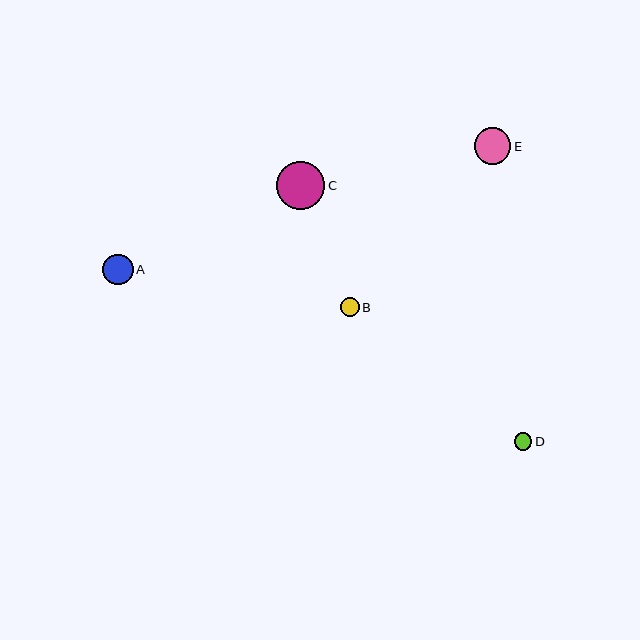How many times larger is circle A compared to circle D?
Circle A is approximately 1.7 times the size of circle D.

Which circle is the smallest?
Circle D is the smallest with a size of approximately 18 pixels.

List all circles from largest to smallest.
From largest to smallest: C, E, A, B, D.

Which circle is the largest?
Circle C is the largest with a size of approximately 49 pixels.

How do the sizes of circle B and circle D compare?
Circle B and circle D are approximately the same size.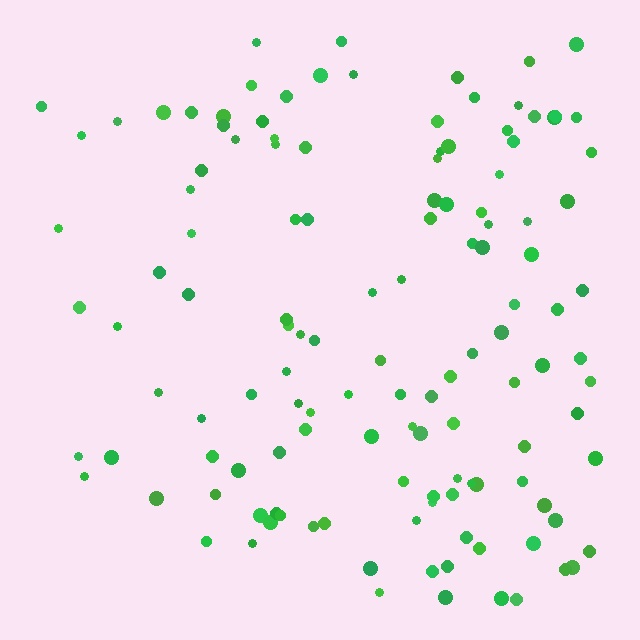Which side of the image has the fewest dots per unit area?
The left.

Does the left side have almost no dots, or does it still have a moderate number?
Still a moderate number, just noticeably fewer than the right.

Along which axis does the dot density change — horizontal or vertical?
Horizontal.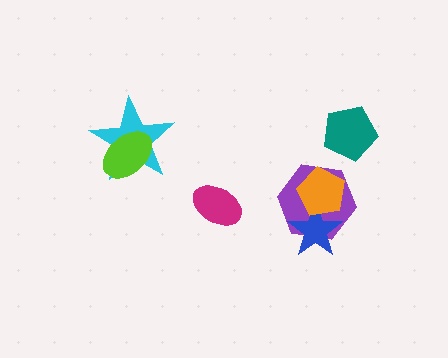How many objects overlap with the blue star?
2 objects overlap with the blue star.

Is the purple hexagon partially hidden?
Yes, it is partially covered by another shape.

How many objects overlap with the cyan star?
1 object overlaps with the cyan star.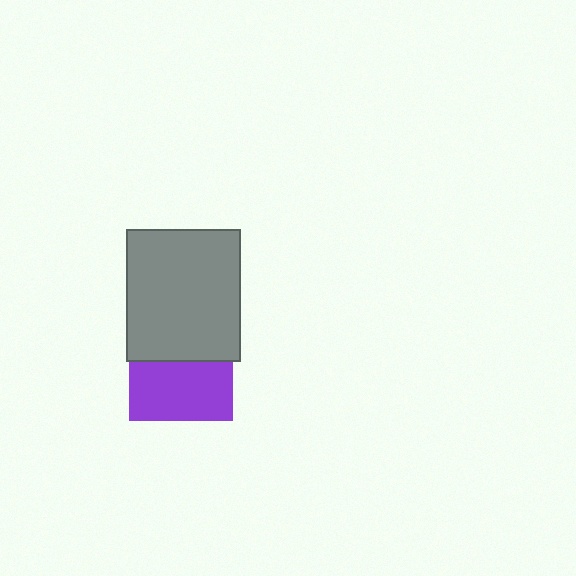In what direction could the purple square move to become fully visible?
The purple square could move down. That would shift it out from behind the gray rectangle entirely.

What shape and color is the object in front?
The object in front is a gray rectangle.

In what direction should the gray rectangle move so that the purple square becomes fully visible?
The gray rectangle should move up. That is the shortest direction to clear the overlap and leave the purple square fully visible.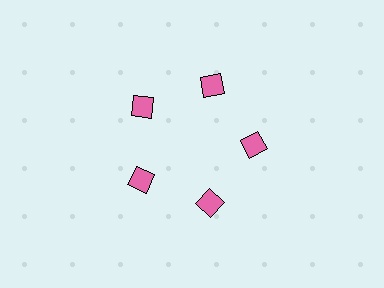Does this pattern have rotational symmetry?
Yes, this pattern has 5-fold rotational symmetry. It looks the same after rotating 72 degrees around the center.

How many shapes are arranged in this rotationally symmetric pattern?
There are 5 shapes, arranged in 5 groups of 1.